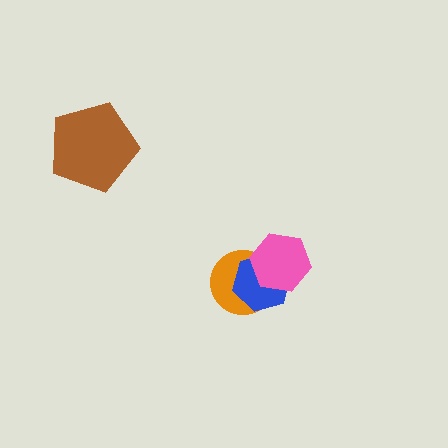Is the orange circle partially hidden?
Yes, it is partially covered by another shape.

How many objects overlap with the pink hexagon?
2 objects overlap with the pink hexagon.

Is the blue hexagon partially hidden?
Yes, it is partially covered by another shape.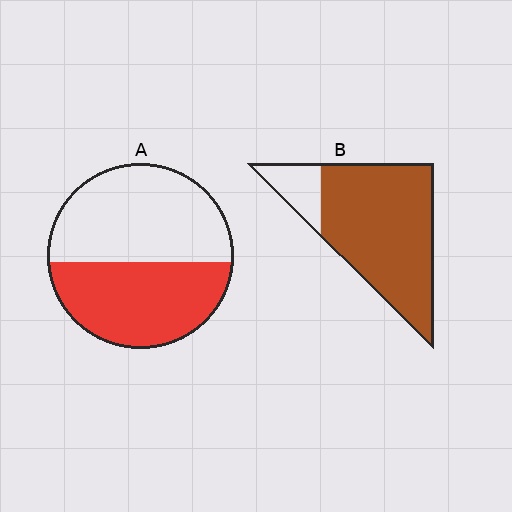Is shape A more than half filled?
No.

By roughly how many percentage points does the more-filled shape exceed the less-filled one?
By roughly 40 percentage points (B over A).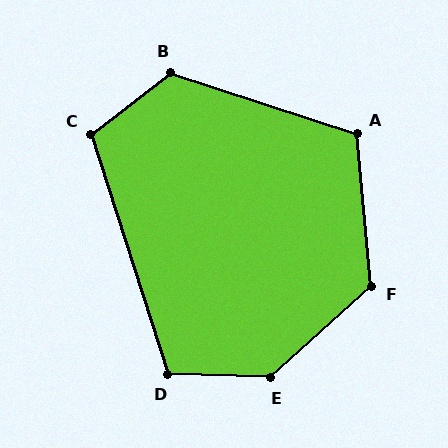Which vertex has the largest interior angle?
E, at approximately 136 degrees.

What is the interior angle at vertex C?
Approximately 110 degrees (obtuse).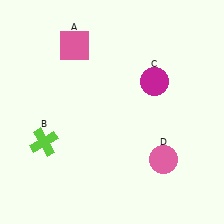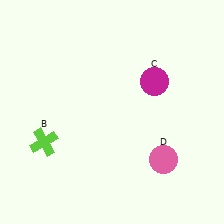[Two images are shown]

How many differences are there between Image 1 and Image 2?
There is 1 difference between the two images.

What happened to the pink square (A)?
The pink square (A) was removed in Image 2. It was in the top-left area of Image 1.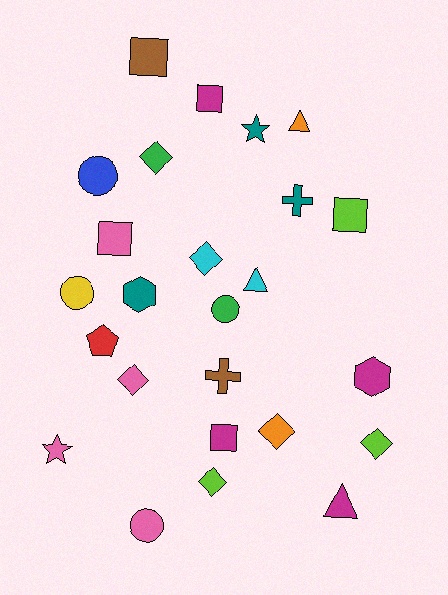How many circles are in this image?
There are 4 circles.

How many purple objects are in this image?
There are no purple objects.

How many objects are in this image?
There are 25 objects.